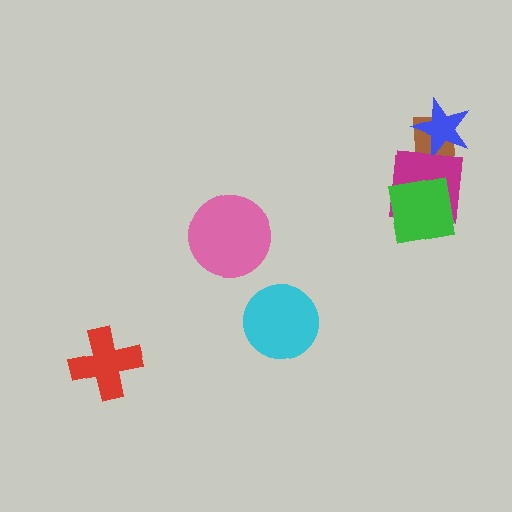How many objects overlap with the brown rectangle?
3 objects overlap with the brown rectangle.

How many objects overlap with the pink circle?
0 objects overlap with the pink circle.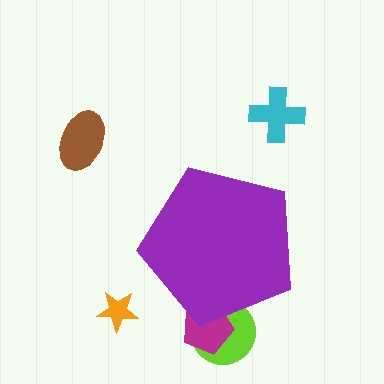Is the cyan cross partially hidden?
No, the cyan cross is fully visible.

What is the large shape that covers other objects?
A purple pentagon.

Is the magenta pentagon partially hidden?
Yes, the magenta pentagon is partially hidden behind the purple pentagon.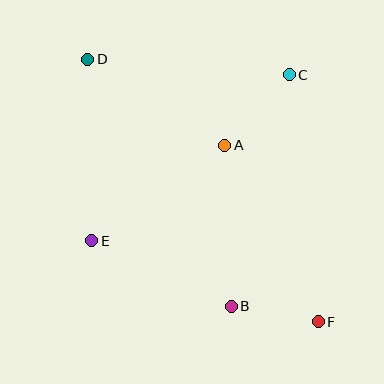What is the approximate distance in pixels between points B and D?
The distance between B and D is approximately 286 pixels.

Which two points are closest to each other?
Points B and F are closest to each other.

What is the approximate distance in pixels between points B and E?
The distance between B and E is approximately 154 pixels.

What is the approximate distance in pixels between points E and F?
The distance between E and F is approximately 240 pixels.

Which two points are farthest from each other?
Points D and F are farthest from each other.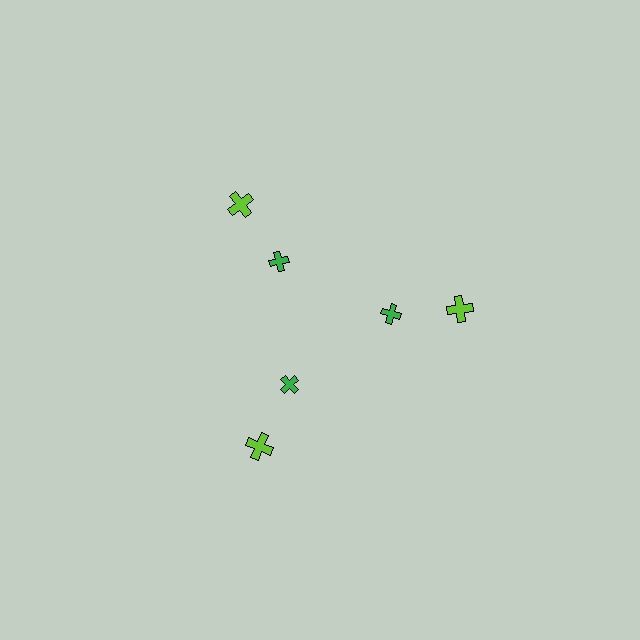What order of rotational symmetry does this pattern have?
This pattern has 3-fold rotational symmetry.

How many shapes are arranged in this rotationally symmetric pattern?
There are 6 shapes, arranged in 3 groups of 2.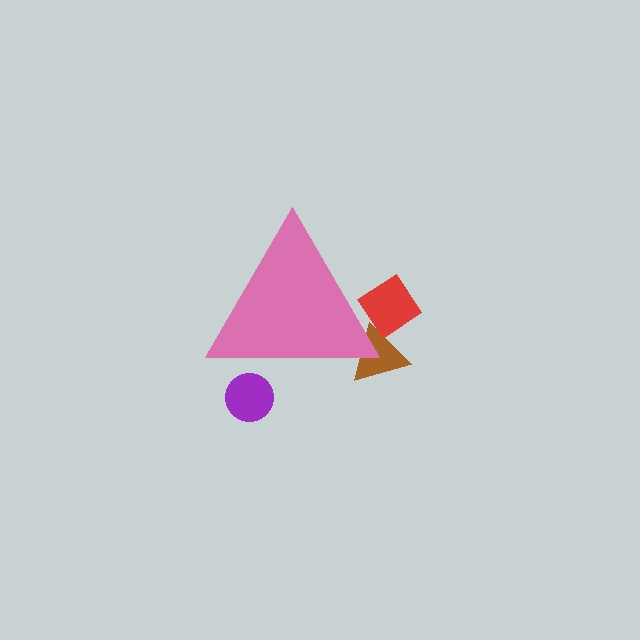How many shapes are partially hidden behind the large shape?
3 shapes are partially hidden.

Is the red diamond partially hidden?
Yes, the red diamond is partially hidden behind the pink triangle.